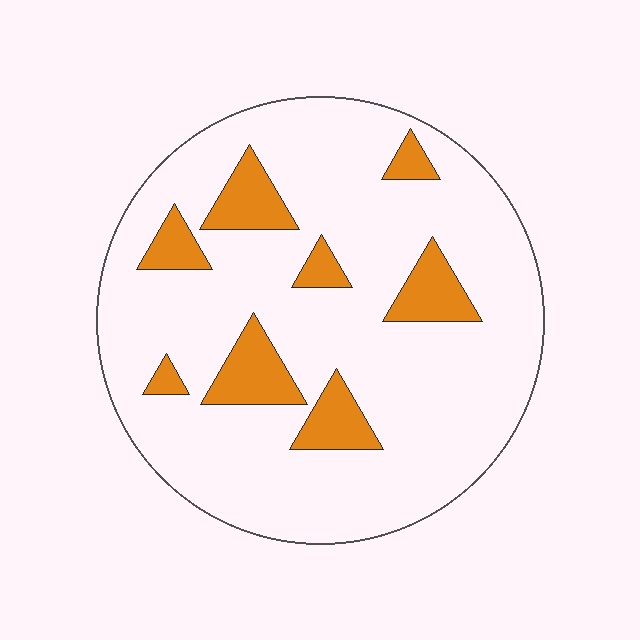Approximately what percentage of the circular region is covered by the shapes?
Approximately 15%.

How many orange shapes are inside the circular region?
8.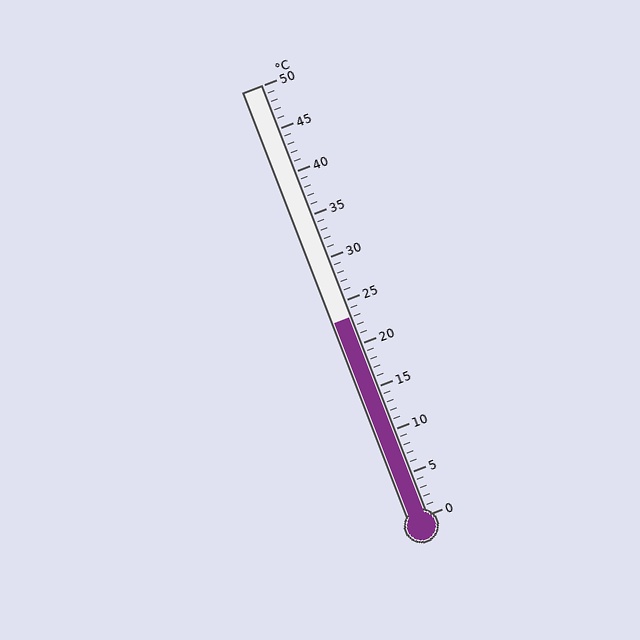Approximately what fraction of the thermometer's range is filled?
The thermometer is filled to approximately 45% of its range.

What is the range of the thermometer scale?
The thermometer scale ranges from 0°C to 50°C.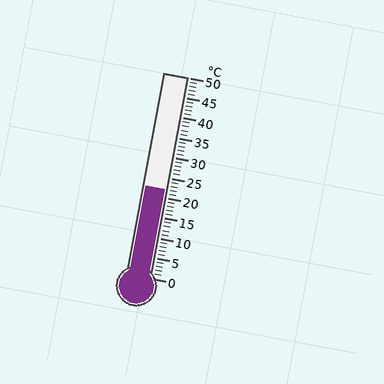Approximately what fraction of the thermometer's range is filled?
The thermometer is filled to approximately 45% of its range.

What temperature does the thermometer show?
The thermometer shows approximately 22°C.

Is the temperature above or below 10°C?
The temperature is above 10°C.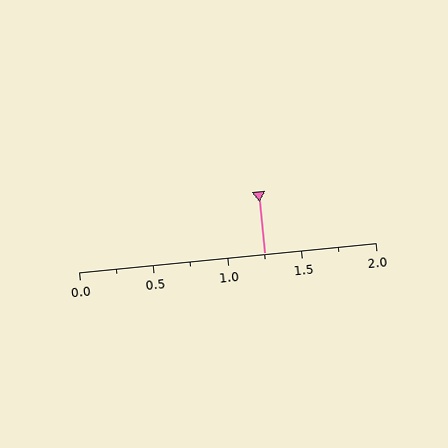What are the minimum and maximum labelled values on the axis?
The axis runs from 0.0 to 2.0.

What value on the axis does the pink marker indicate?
The marker indicates approximately 1.25.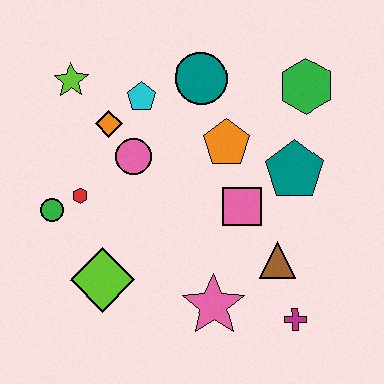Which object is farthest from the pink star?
The lime star is farthest from the pink star.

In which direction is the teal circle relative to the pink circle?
The teal circle is above the pink circle.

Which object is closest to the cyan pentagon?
The orange diamond is closest to the cyan pentagon.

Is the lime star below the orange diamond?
No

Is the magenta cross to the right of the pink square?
Yes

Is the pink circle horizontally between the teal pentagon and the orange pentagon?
No